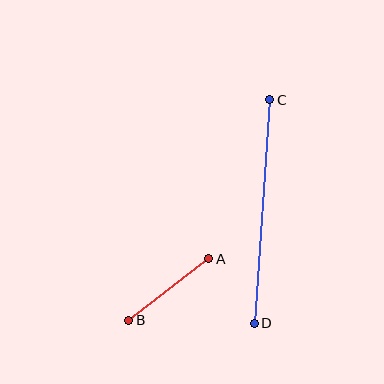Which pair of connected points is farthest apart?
Points C and D are farthest apart.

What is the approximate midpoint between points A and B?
The midpoint is at approximately (169, 289) pixels.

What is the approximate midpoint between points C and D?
The midpoint is at approximately (262, 212) pixels.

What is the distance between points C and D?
The distance is approximately 224 pixels.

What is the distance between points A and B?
The distance is approximately 101 pixels.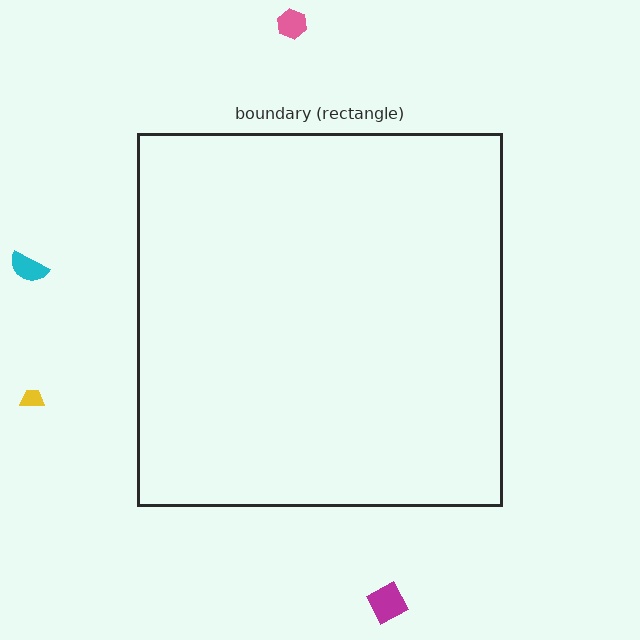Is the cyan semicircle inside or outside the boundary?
Outside.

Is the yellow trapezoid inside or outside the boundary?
Outside.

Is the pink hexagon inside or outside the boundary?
Outside.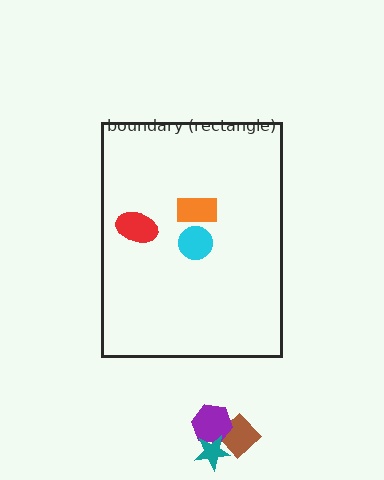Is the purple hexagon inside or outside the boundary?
Outside.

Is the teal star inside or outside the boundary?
Outside.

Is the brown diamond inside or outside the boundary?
Outside.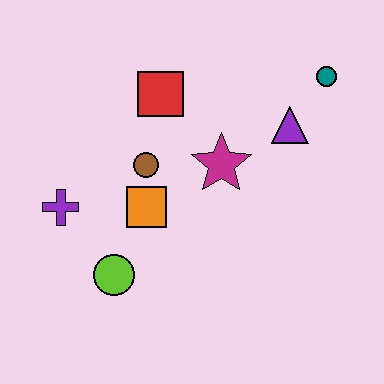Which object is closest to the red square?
The brown circle is closest to the red square.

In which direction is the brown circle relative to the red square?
The brown circle is below the red square.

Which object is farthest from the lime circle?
The teal circle is farthest from the lime circle.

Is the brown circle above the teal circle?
No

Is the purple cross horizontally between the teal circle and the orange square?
No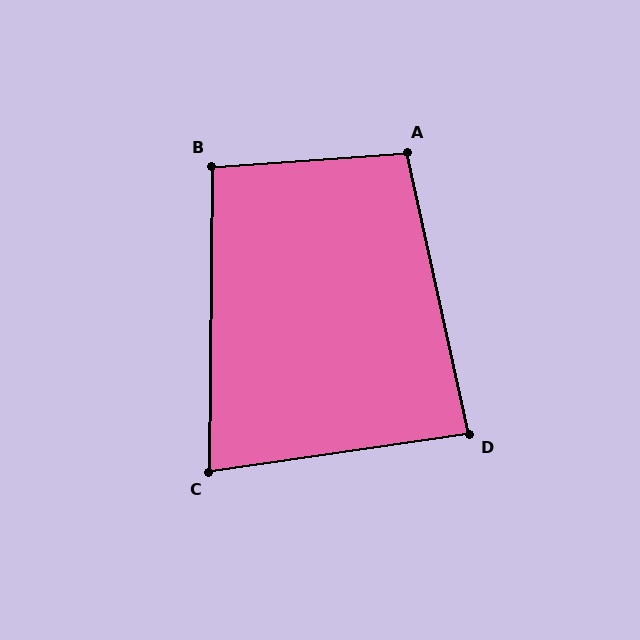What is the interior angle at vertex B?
Approximately 94 degrees (approximately right).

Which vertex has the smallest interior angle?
C, at approximately 81 degrees.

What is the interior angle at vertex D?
Approximately 86 degrees (approximately right).